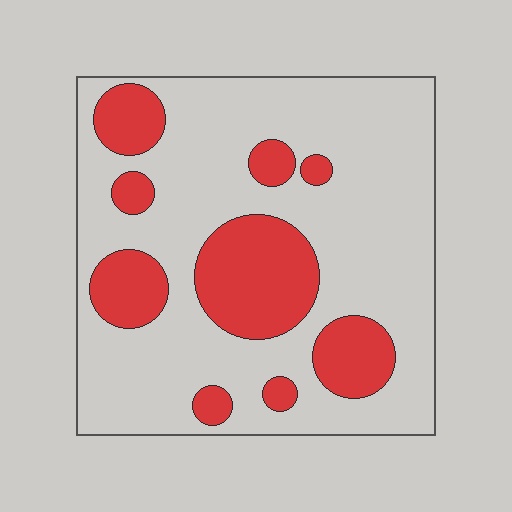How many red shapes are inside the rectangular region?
9.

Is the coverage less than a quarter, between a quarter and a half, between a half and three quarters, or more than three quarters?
Between a quarter and a half.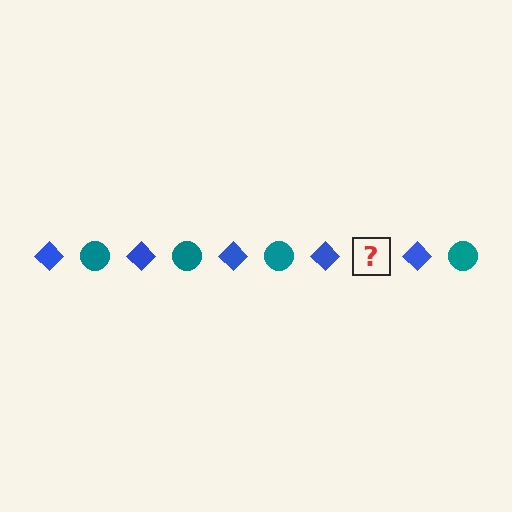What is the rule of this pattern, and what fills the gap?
The rule is that the pattern alternates between blue diamond and teal circle. The gap should be filled with a teal circle.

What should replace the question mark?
The question mark should be replaced with a teal circle.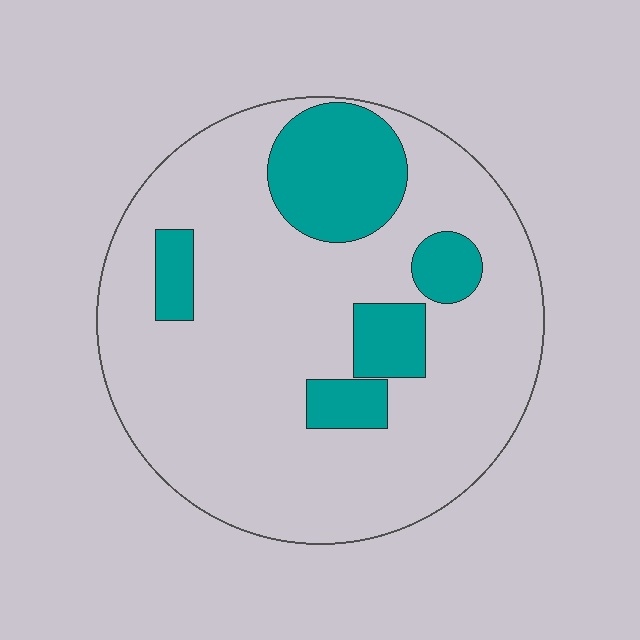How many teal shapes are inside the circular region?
5.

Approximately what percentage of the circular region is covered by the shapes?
Approximately 20%.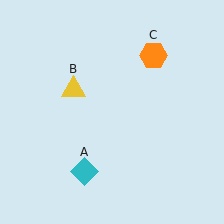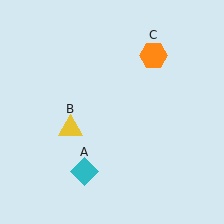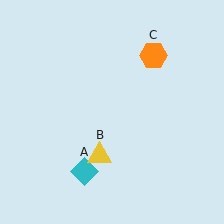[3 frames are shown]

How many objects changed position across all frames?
1 object changed position: yellow triangle (object B).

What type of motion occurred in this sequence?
The yellow triangle (object B) rotated counterclockwise around the center of the scene.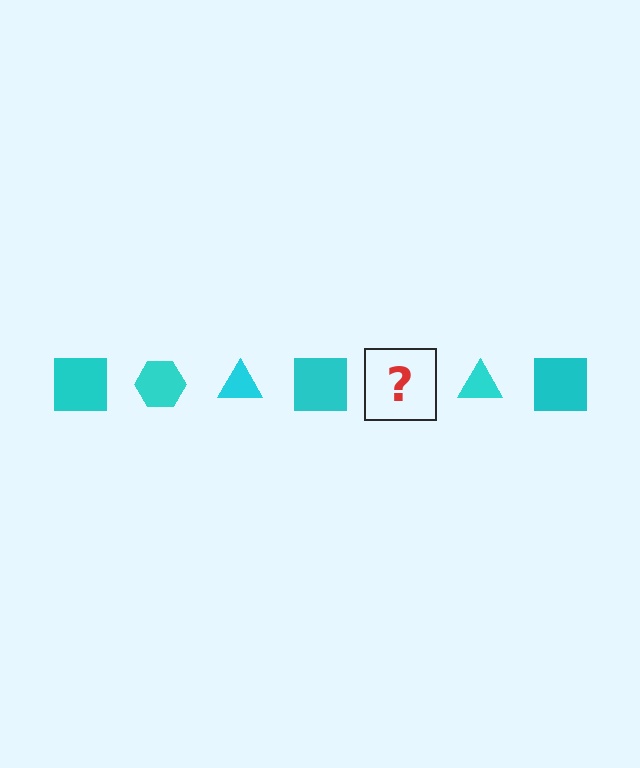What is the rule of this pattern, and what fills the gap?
The rule is that the pattern cycles through square, hexagon, triangle shapes in cyan. The gap should be filled with a cyan hexagon.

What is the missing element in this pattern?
The missing element is a cyan hexagon.